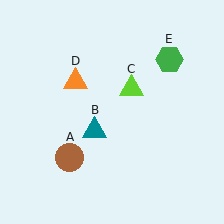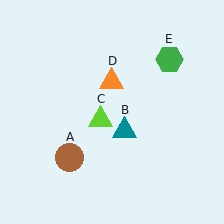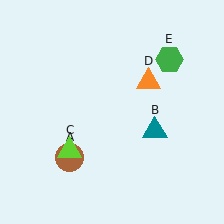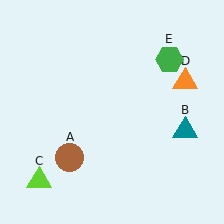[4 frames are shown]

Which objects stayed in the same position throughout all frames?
Brown circle (object A) and green hexagon (object E) remained stationary.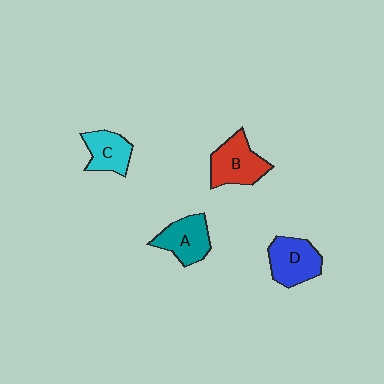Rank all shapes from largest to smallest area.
From largest to smallest: B (red), D (blue), A (teal), C (cyan).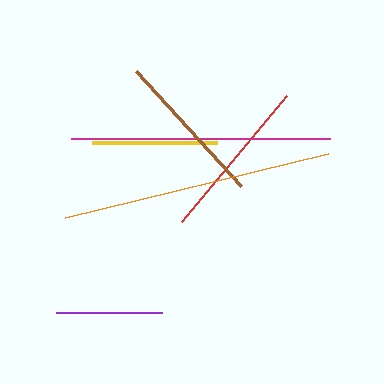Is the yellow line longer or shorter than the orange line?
The orange line is longer than the yellow line.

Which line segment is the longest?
The orange line is the longest at approximately 271 pixels.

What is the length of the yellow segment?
The yellow segment is approximately 124 pixels long.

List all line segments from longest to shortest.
From longest to shortest: orange, magenta, red, brown, yellow, purple.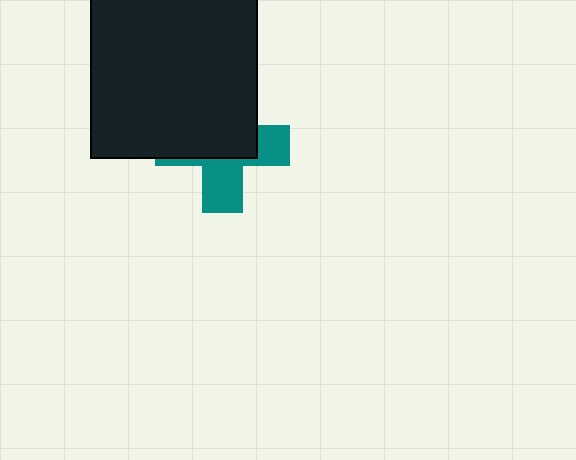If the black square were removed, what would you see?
You would see the complete teal cross.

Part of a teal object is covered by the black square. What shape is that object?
It is a cross.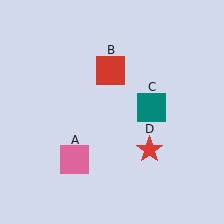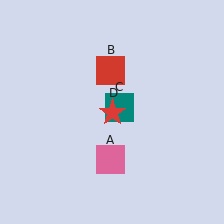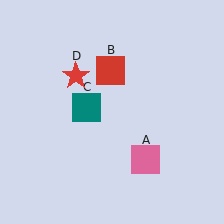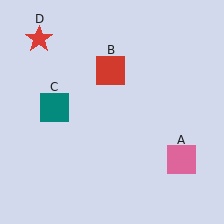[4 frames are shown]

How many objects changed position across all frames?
3 objects changed position: pink square (object A), teal square (object C), red star (object D).